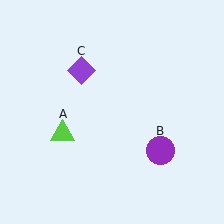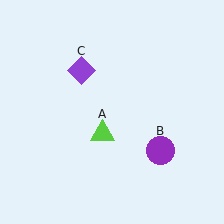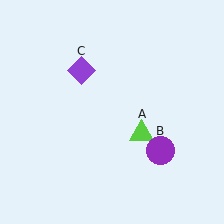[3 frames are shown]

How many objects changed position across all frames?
1 object changed position: lime triangle (object A).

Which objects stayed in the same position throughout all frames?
Purple circle (object B) and purple diamond (object C) remained stationary.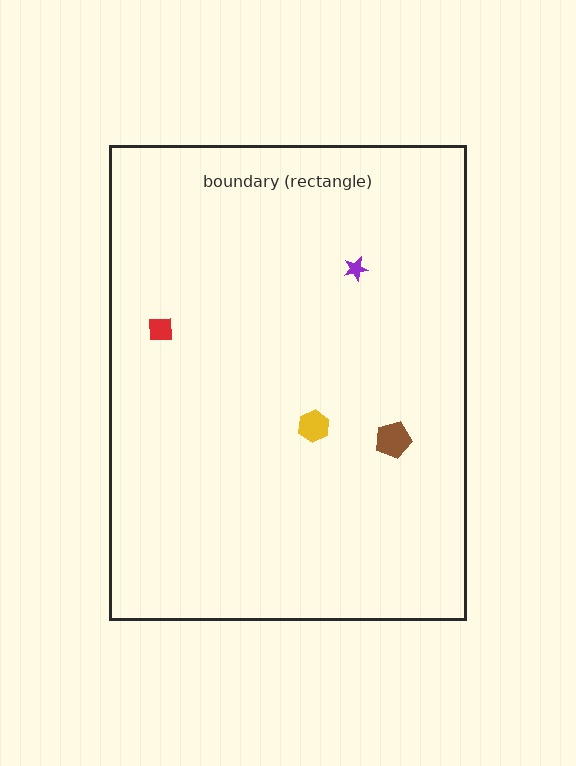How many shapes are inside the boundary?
4 inside, 0 outside.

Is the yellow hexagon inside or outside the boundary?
Inside.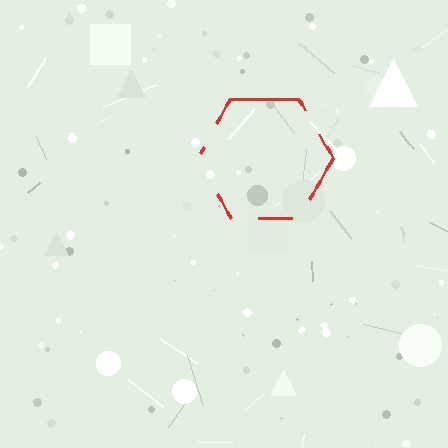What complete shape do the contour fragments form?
The contour fragments form a hexagon.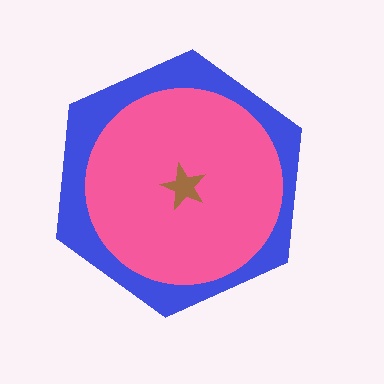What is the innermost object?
The brown star.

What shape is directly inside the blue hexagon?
The pink circle.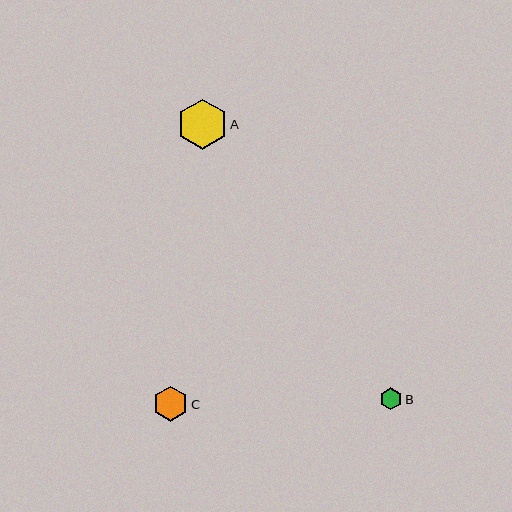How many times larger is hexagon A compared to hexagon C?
Hexagon A is approximately 1.4 times the size of hexagon C.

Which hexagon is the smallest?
Hexagon B is the smallest with a size of approximately 22 pixels.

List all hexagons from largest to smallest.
From largest to smallest: A, C, B.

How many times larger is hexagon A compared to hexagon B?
Hexagon A is approximately 2.3 times the size of hexagon B.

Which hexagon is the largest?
Hexagon A is the largest with a size of approximately 50 pixels.